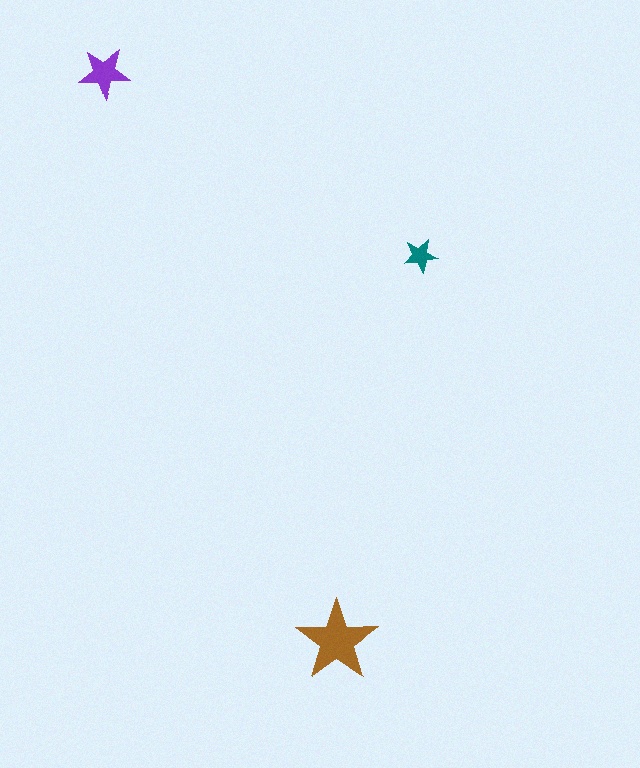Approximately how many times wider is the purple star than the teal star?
About 1.5 times wider.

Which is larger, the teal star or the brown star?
The brown one.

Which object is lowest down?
The brown star is bottommost.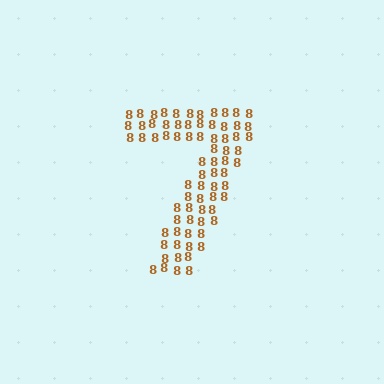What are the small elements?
The small elements are digit 8's.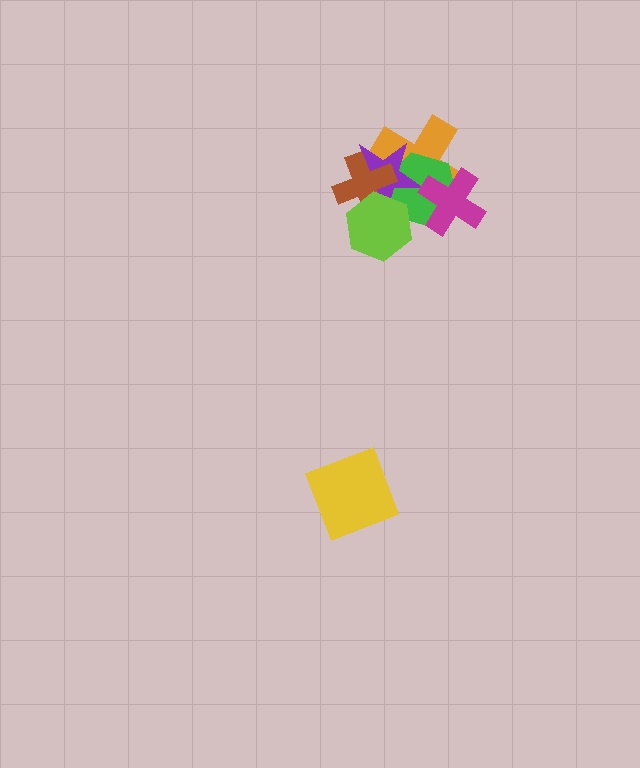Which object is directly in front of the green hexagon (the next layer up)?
The purple star is directly in front of the green hexagon.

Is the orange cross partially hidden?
Yes, it is partially covered by another shape.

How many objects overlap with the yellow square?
0 objects overlap with the yellow square.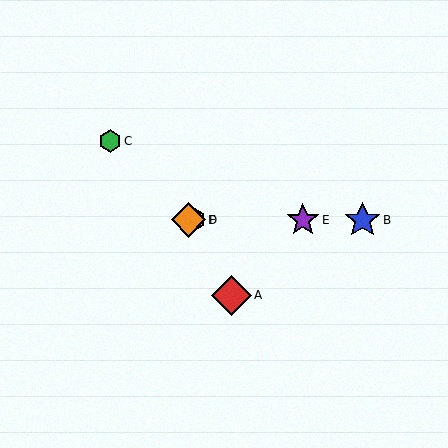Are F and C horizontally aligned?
No, F is at y≈220 and C is at y≈141.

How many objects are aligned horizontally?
4 objects (B, D, E, F) are aligned horizontally.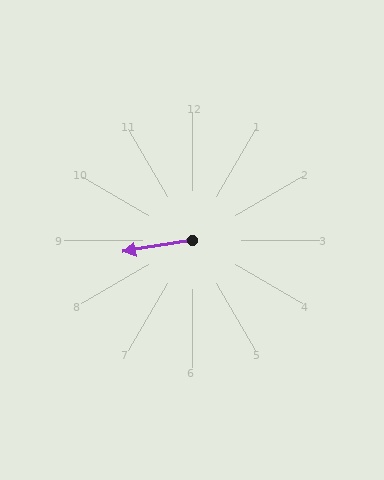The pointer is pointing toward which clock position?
Roughly 9 o'clock.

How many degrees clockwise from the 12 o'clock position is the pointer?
Approximately 260 degrees.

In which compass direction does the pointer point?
West.